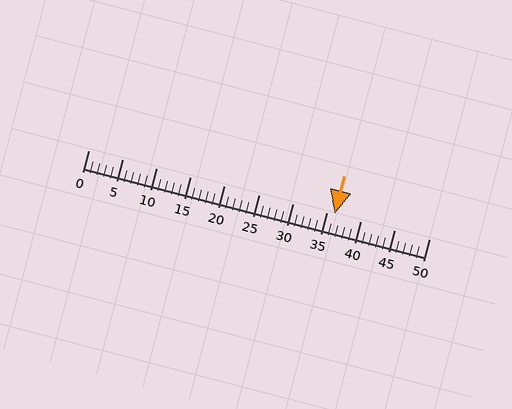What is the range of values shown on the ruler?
The ruler shows values from 0 to 50.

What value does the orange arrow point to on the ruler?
The orange arrow points to approximately 36.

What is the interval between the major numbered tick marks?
The major tick marks are spaced 5 units apart.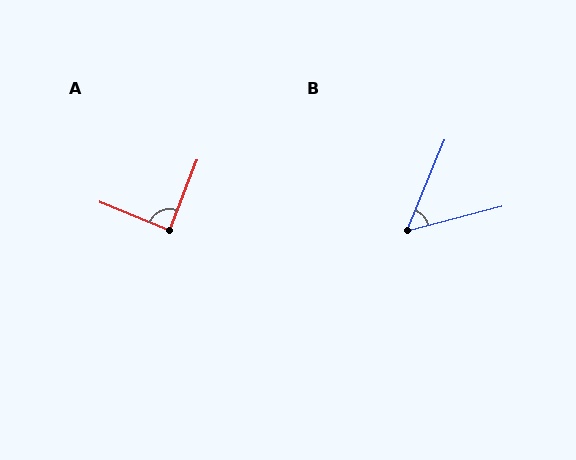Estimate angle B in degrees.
Approximately 53 degrees.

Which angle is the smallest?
B, at approximately 53 degrees.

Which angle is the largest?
A, at approximately 89 degrees.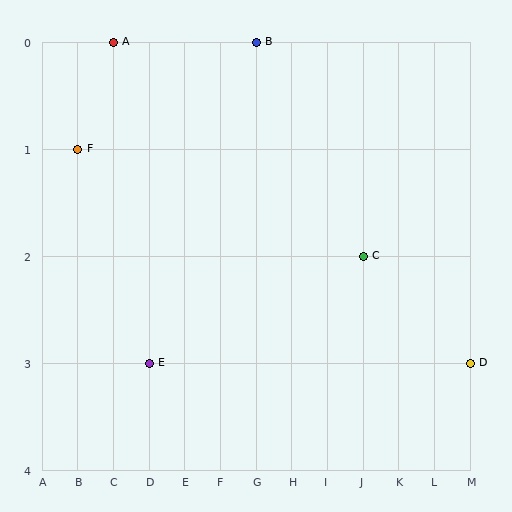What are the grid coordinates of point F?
Point F is at grid coordinates (B, 1).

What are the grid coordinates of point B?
Point B is at grid coordinates (G, 0).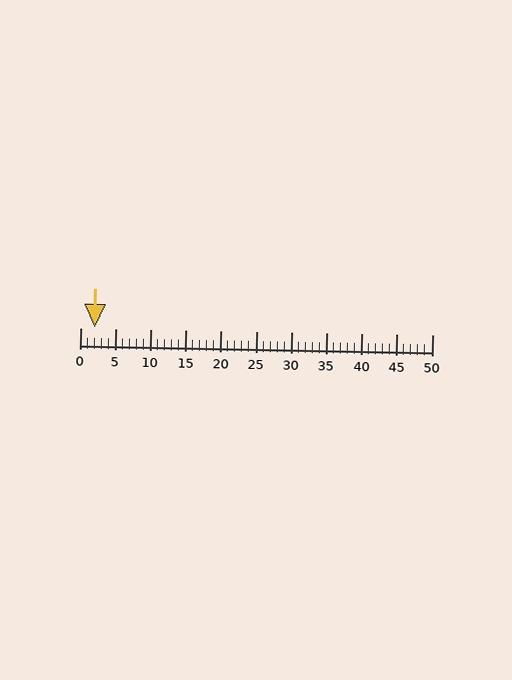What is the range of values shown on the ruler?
The ruler shows values from 0 to 50.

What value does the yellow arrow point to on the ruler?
The yellow arrow points to approximately 2.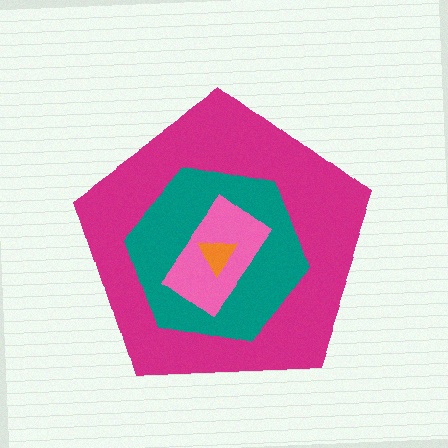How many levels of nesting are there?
4.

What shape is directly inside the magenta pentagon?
The teal hexagon.